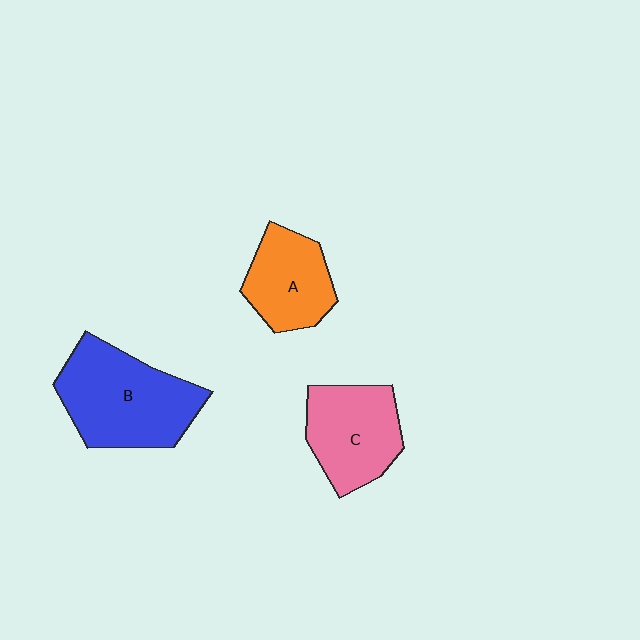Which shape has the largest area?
Shape B (blue).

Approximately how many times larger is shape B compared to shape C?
Approximately 1.4 times.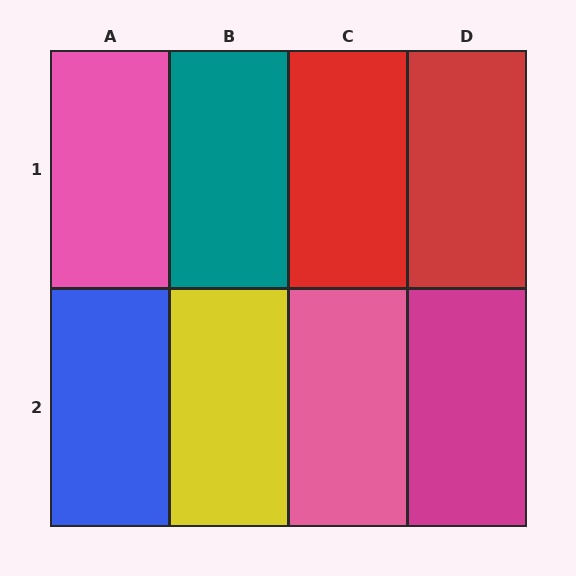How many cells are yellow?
1 cell is yellow.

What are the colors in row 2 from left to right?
Blue, yellow, pink, magenta.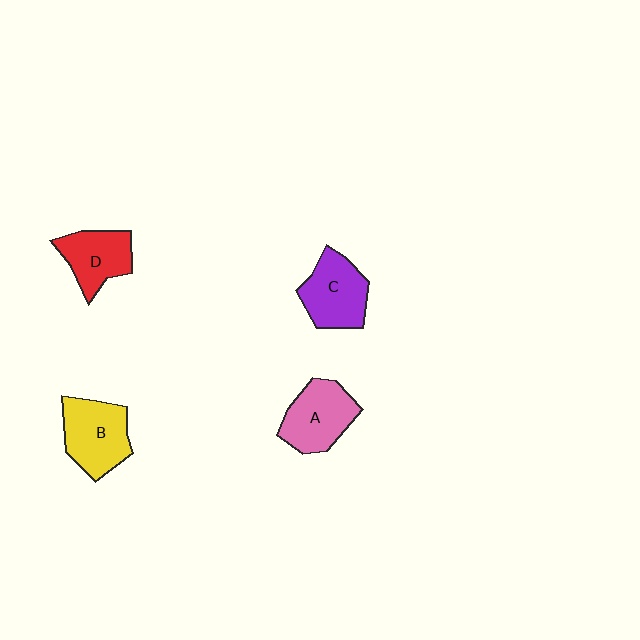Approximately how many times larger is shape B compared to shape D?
Approximately 1.2 times.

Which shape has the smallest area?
Shape D (red).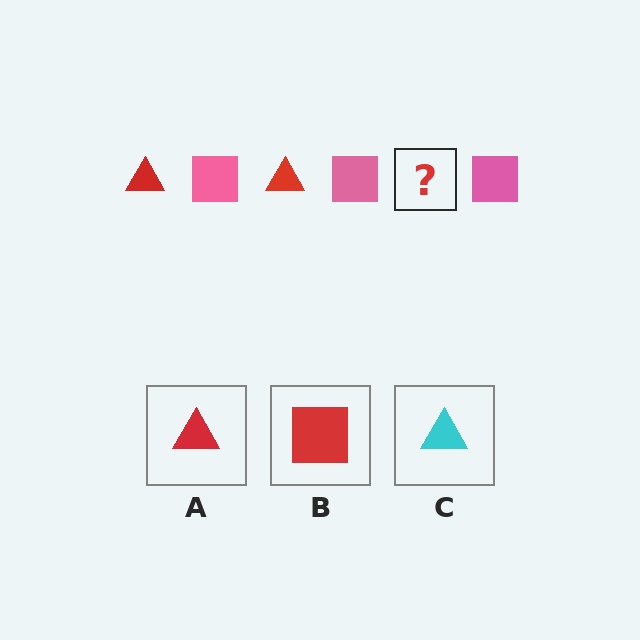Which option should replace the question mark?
Option A.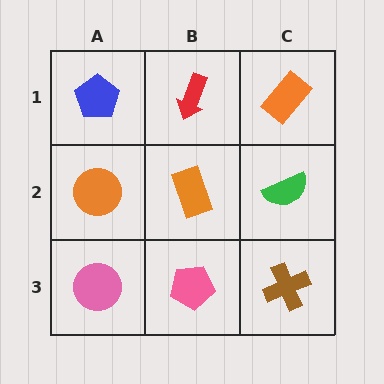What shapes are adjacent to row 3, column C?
A green semicircle (row 2, column C), a pink pentagon (row 3, column B).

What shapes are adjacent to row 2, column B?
A red arrow (row 1, column B), a pink pentagon (row 3, column B), an orange circle (row 2, column A), a green semicircle (row 2, column C).